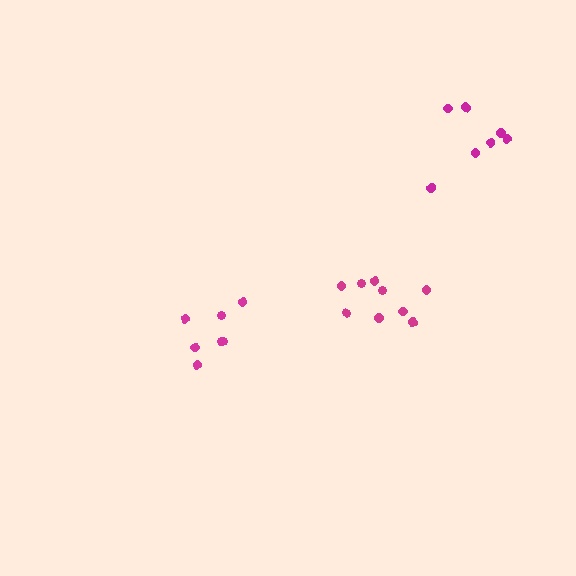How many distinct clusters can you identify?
There are 3 distinct clusters.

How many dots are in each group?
Group 1: 7 dots, Group 2: 7 dots, Group 3: 9 dots (23 total).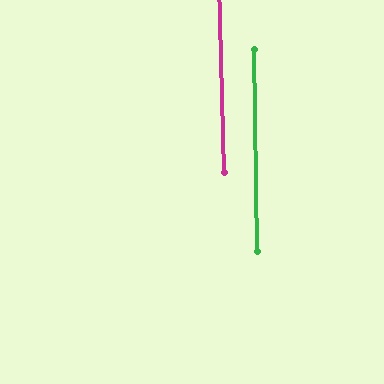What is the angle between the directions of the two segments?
Approximately 0 degrees.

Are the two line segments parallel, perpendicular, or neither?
Parallel — their directions differ by only 0.2°.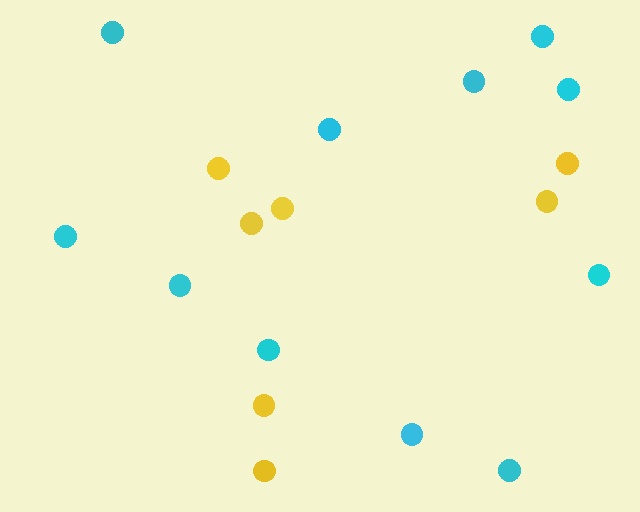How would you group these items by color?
There are 2 groups: one group of yellow circles (7) and one group of cyan circles (11).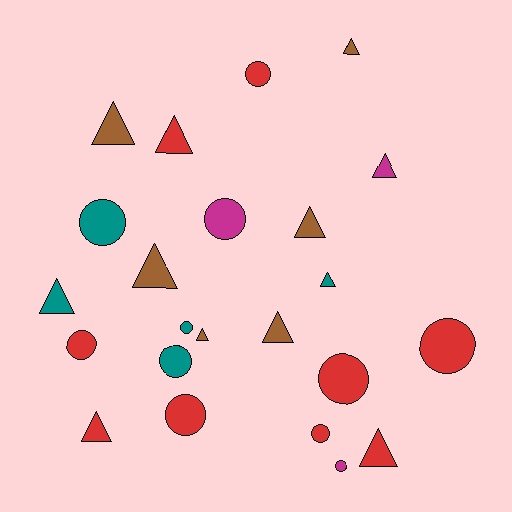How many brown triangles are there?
There are 6 brown triangles.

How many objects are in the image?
There are 23 objects.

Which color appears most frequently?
Red, with 9 objects.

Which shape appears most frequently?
Triangle, with 12 objects.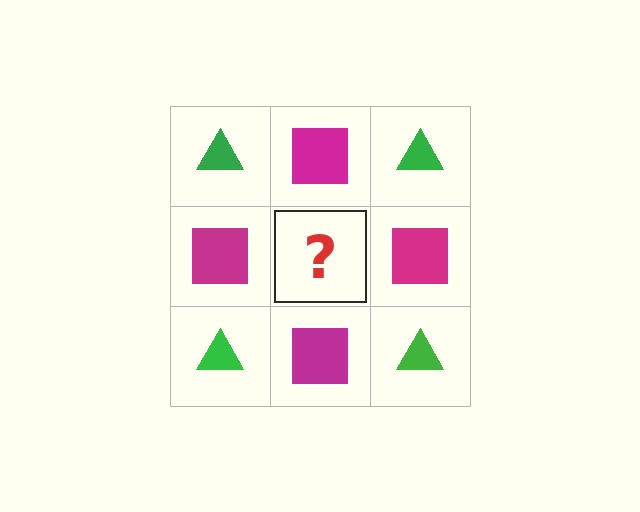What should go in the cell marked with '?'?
The missing cell should contain a green triangle.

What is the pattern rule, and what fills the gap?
The rule is that it alternates green triangle and magenta square in a checkerboard pattern. The gap should be filled with a green triangle.